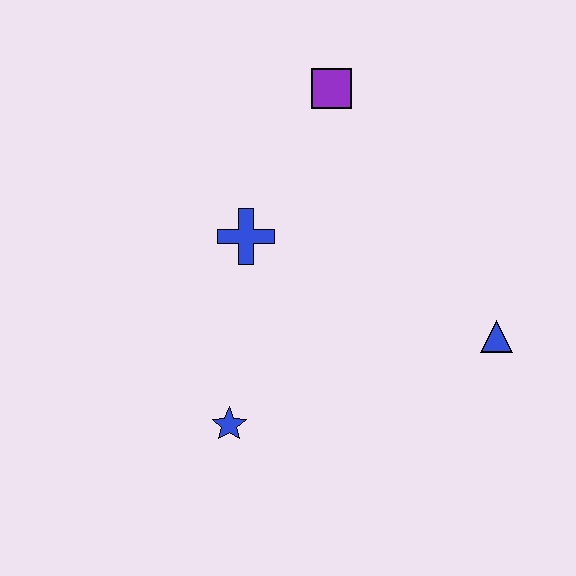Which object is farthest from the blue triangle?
The purple square is farthest from the blue triangle.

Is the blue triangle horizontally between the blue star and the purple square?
No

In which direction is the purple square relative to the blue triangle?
The purple square is above the blue triangle.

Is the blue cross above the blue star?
Yes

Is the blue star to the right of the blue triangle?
No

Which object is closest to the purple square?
The blue cross is closest to the purple square.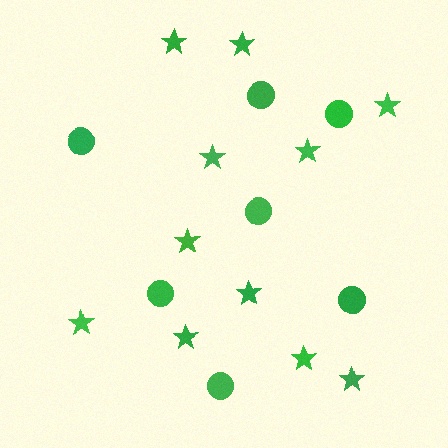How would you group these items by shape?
There are 2 groups: one group of stars (11) and one group of circles (7).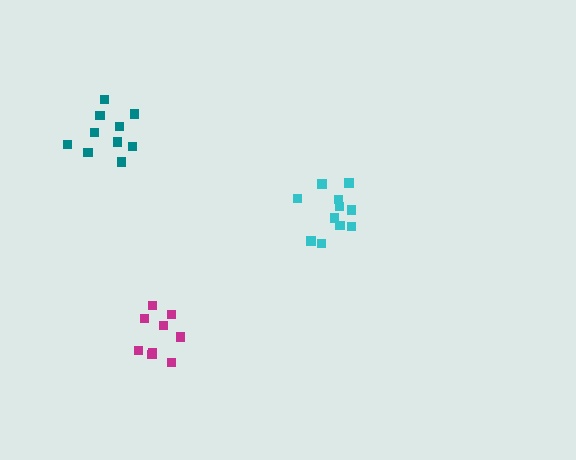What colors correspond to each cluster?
The clusters are colored: teal, cyan, magenta.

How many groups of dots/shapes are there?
There are 3 groups.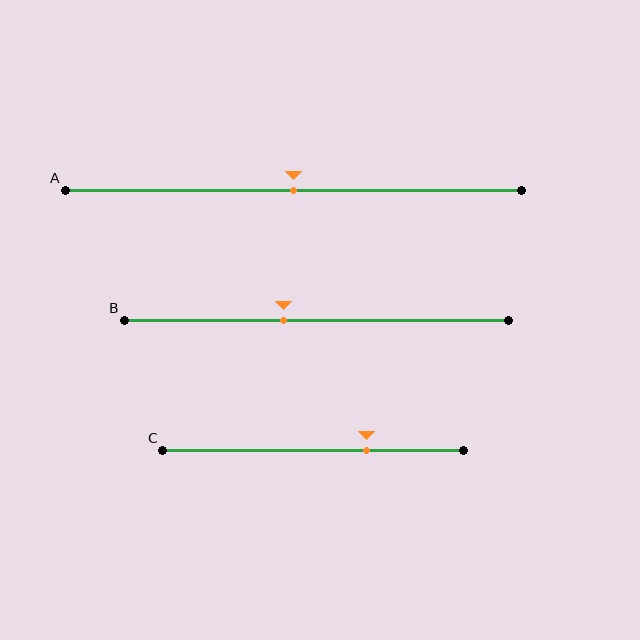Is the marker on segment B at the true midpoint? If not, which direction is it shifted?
No, the marker on segment B is shifted to the left by about 9% of the segment length.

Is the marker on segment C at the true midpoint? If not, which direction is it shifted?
No, the marker on segment C is shifted to the right by about 18% of the segment length.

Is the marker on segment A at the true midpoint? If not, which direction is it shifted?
Yes, the marker on segment A is at the true midpoint.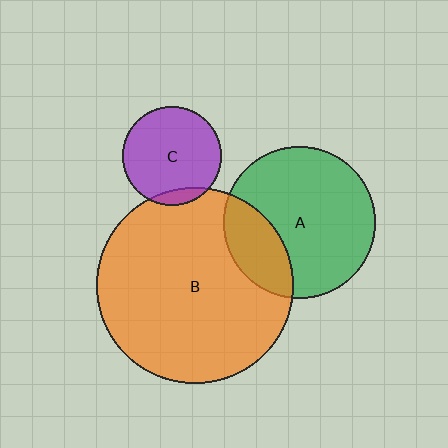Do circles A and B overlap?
Yes.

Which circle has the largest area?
Circle B (orange).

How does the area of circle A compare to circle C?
Approximately 2.3 times.